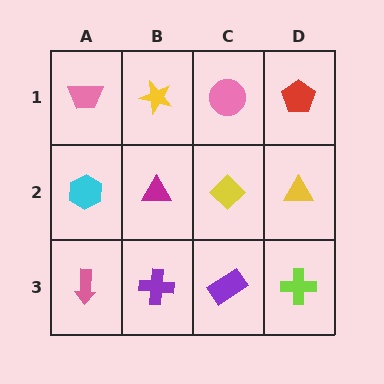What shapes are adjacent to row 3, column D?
A yellow triangle (row 2, column D), a purple rectangle (row 3, column C).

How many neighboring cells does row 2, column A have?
3.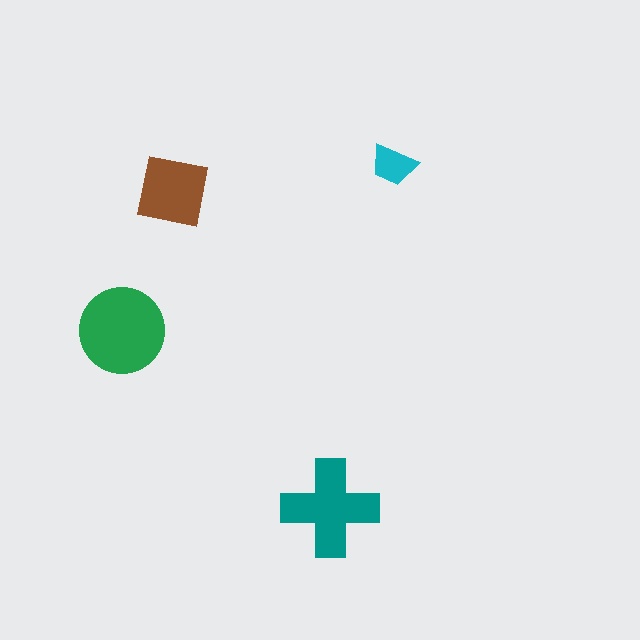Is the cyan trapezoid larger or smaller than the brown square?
Smaller.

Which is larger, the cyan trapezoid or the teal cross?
The teal cross.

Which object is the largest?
The green circle.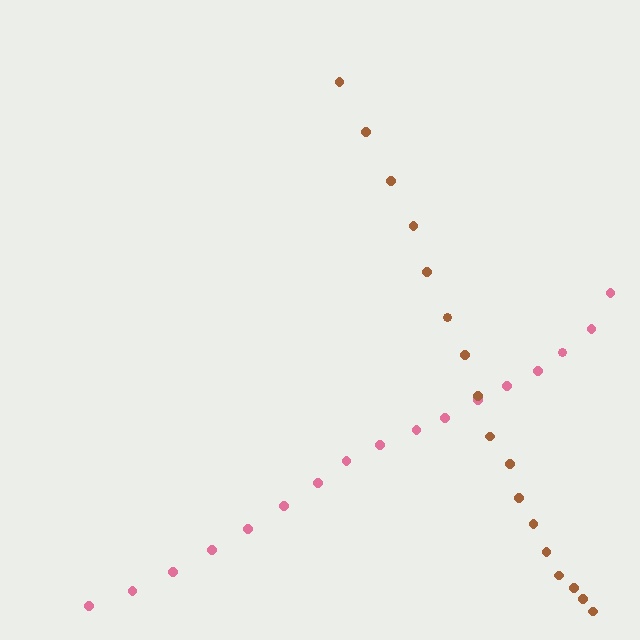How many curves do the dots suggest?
There are 2 distinct paths.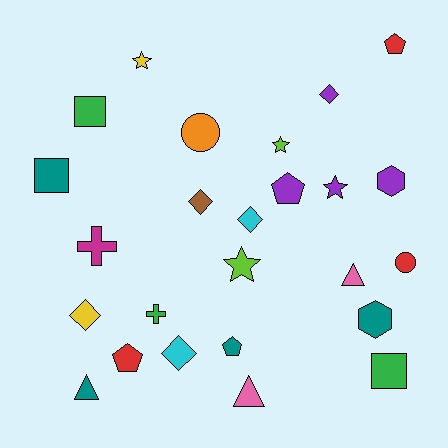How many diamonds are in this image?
There are 5 diamonds.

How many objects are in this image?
There are 25 objects.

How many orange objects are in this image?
There is 1 orange object.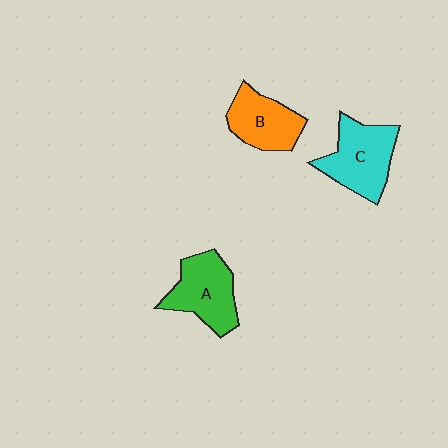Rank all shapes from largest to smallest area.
From largest to smallest: C (cyan), A (green), B (orange).